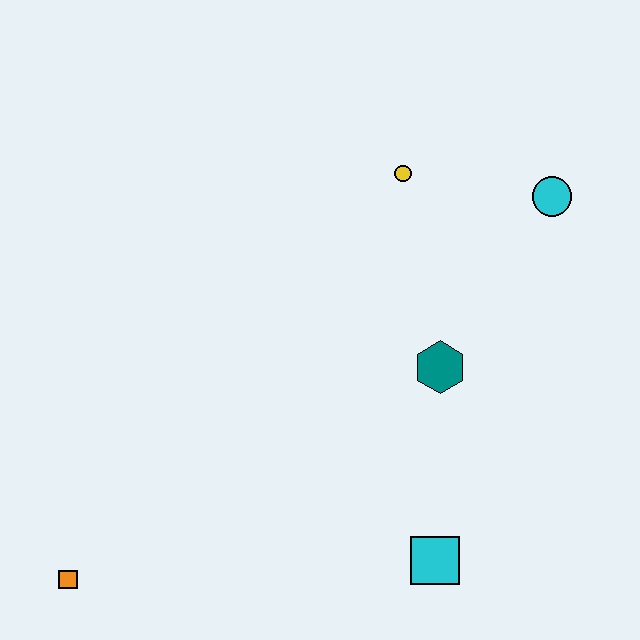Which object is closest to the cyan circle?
The yellow circle is closest to the cyan circle.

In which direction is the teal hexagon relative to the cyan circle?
The teal hexagon is below the cyan circle.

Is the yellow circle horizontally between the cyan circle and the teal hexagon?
No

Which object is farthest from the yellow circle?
The orange square is farthest from the yellow circle.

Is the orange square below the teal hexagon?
Yes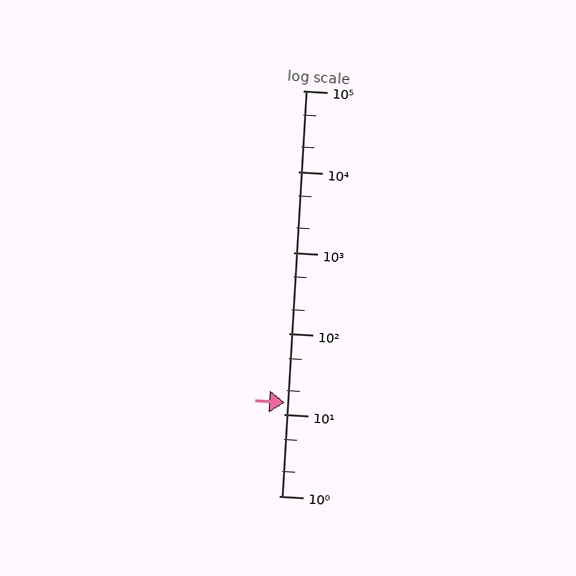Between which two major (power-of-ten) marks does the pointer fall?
The pointer is between 10 and 100.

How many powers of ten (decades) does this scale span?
The scale spans 5 decades, from 1 to 100000.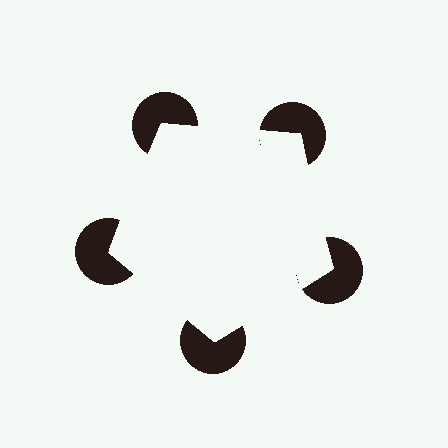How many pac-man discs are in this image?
There are 5 — one at each vertex of the illusory pentagon.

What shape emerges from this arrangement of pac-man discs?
An illusory pentagon — its edges are inferred from the aligned wedge cuts in the pac-man discs, not physically drawn.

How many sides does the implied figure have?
5 sides.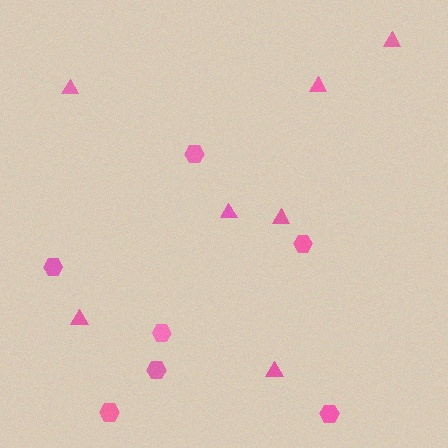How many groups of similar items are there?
There are 2 groups: one group of hexagons (7) and one group of triangles (7).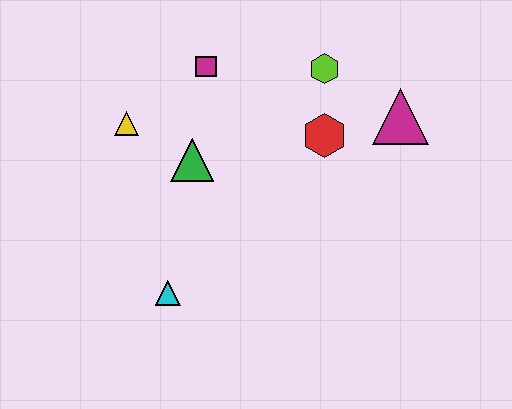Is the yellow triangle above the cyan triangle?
Yes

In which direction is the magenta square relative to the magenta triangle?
The magenta square is to the left of the magenta triangle.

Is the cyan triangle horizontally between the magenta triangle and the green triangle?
No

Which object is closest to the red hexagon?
The lime hexagon is closest to the red hexagon.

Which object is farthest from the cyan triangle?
The magenta triangle is farthest from the cyan triangle.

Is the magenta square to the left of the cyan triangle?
No